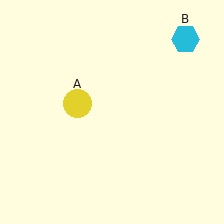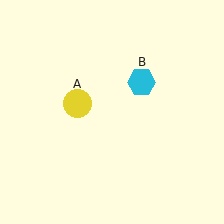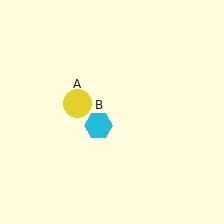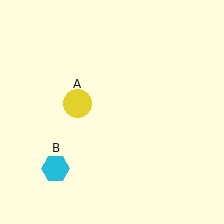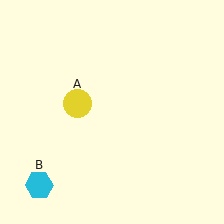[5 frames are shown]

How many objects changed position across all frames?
1 object changed position: cyan hexagon (object B).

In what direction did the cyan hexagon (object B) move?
The cyan hexagon (object B) moved down and to the left.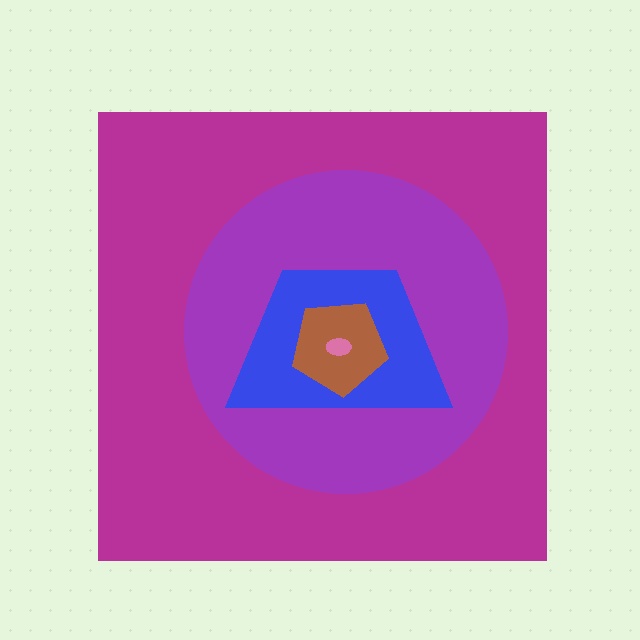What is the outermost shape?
The magenta square.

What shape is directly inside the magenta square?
The purple circle.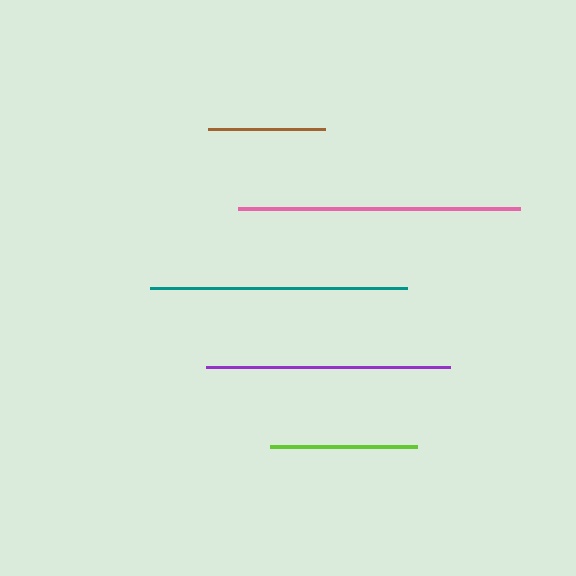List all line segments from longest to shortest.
From longest to shortest: pink, teal, purple, lime, brown.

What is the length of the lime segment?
The lime segment is approximately 147 pixels long.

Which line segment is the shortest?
The brown line is the shortest at approximately 117 pixels.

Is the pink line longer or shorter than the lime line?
The pink line is longer than the lime line.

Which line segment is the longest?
The pink line is the longest at approximately 281 pixels.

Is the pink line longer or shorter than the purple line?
The pink line is longer than the purple line.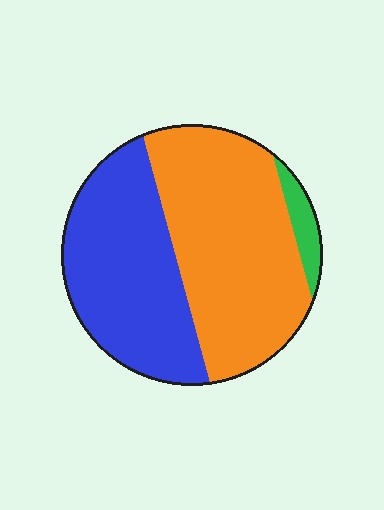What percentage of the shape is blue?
Blue takes up about two fifths (2/5) of the shape.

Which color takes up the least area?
Green, at roughly 5%.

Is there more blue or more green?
Blue.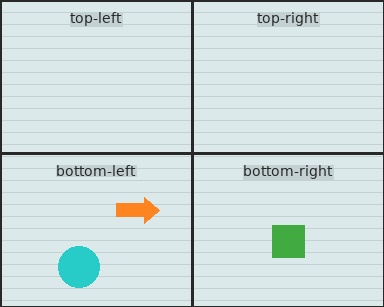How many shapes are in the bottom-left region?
2.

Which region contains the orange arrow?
The bottom-left region.